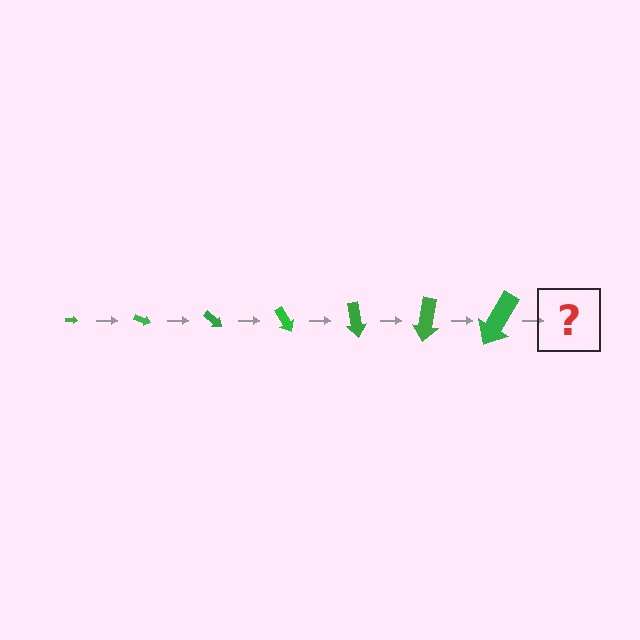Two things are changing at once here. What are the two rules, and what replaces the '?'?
The two rules are that the arrow grows larger each step and it rotates 20 degrees each step. The '?' should be an arrow, larger than the previous one and rotated 140 degrees from the start.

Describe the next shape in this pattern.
It should be an arrow, larger than the previous one and rotated 140 degrees from the start.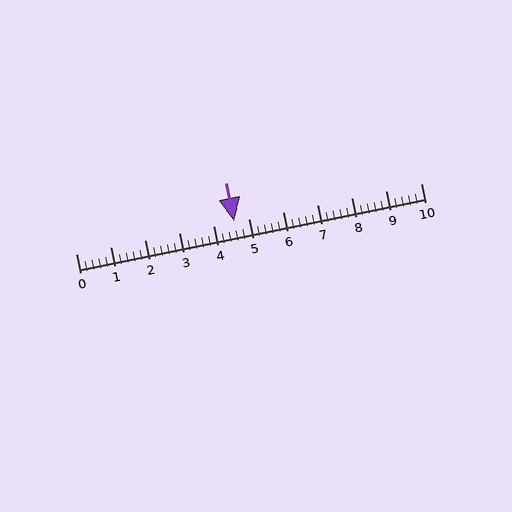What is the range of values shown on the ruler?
The ruler shows values from 0 to 10.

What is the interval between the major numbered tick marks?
The major tick marks are spaced 1 units apart.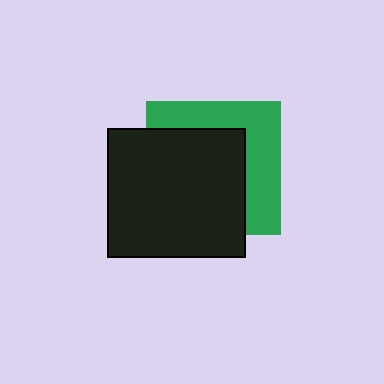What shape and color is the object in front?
The object in front is a black rectangle.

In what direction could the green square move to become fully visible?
The green square could move toward the upper-right. That would shift it out from behind the black rectangle entirely.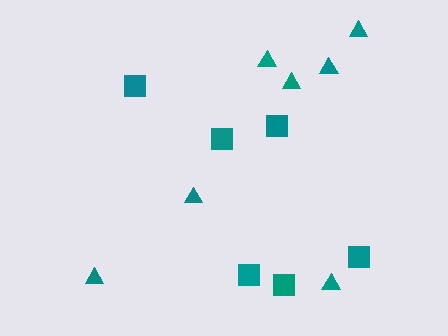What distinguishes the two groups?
There are 2 groups: one group of triangles (7) and one group of squares (6).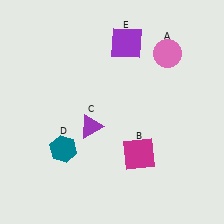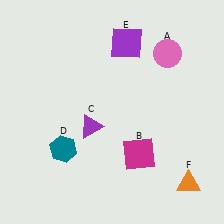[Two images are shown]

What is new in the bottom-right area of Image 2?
An orange triangle (F) was added in the bottom-right area of Image 2.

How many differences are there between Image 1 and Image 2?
There is 1 difference between the two images.